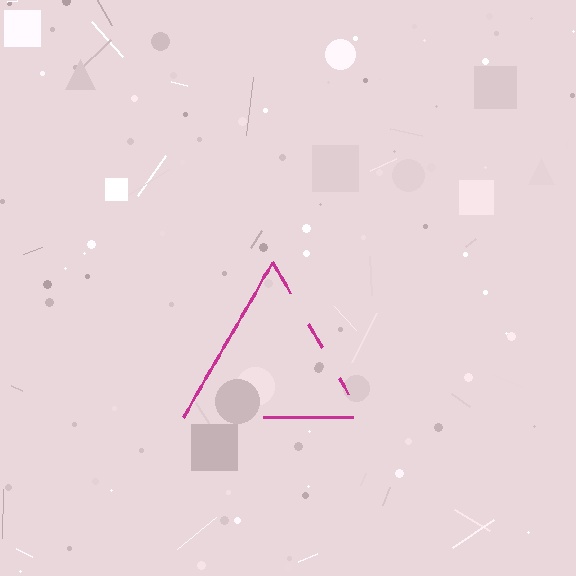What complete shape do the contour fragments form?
The contour fragments form a triangle.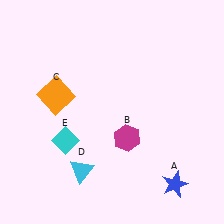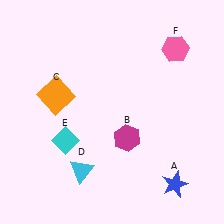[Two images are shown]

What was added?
A pink hexagon (F) was added in Image 2.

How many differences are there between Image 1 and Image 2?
There is 1 difference between the two images.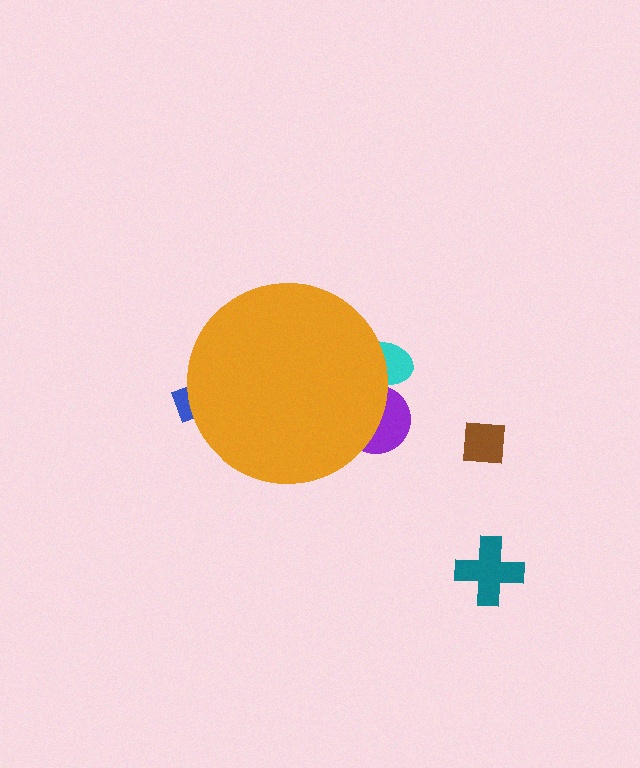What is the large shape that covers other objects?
An orange circle.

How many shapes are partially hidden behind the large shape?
3 shapes are partially hidden.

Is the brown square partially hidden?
No, the brown square is fully visible.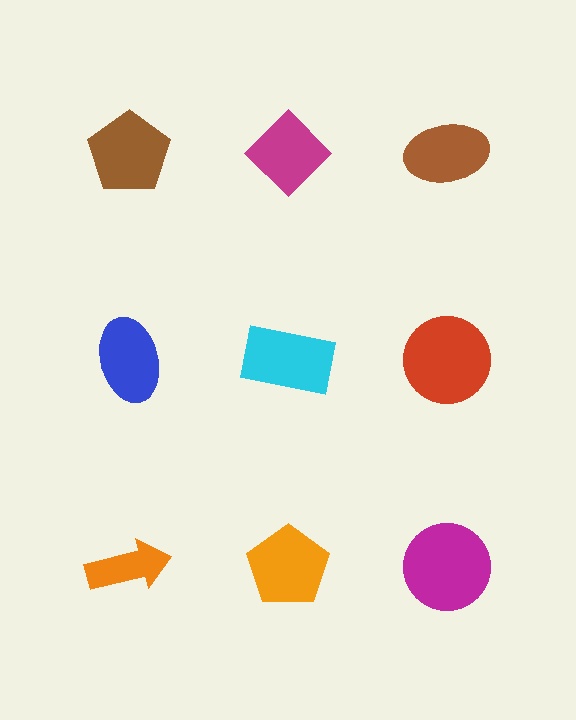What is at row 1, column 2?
A magenta diamond.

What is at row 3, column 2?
An orange pentagon.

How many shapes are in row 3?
3 shapes.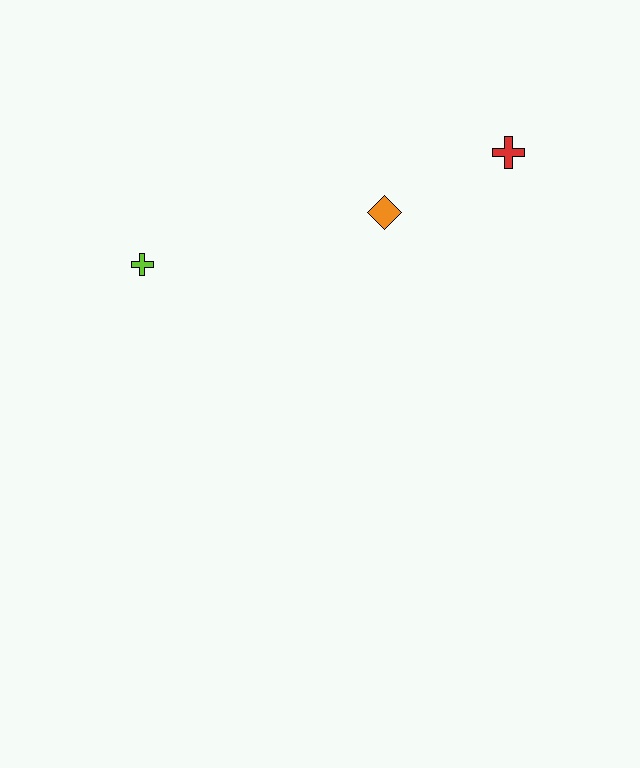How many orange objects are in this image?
There is 1 orange object.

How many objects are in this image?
There are 3 objects.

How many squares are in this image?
There are no squares.